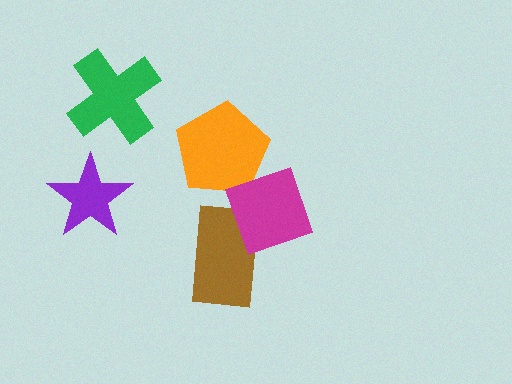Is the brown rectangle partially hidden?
Yes, it is partially covered by another shape.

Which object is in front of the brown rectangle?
The magenta diamond is in front of the brown rectangle.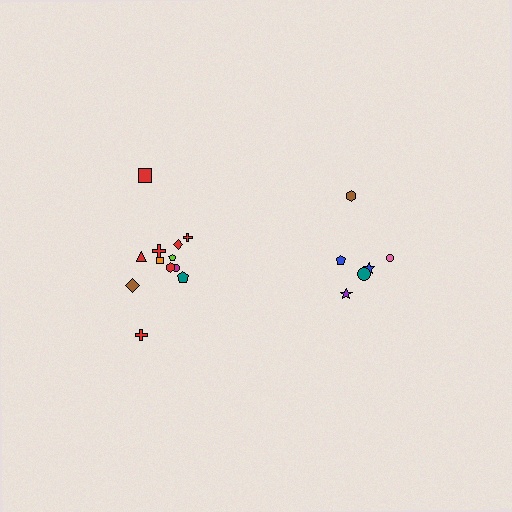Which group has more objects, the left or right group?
The left group.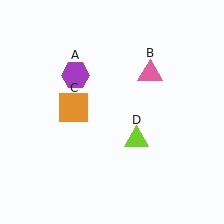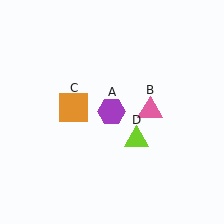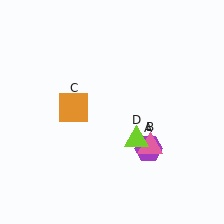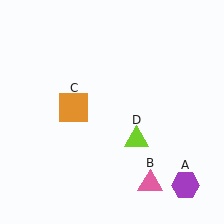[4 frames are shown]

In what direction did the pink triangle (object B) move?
The pink triangle (object B) moved down.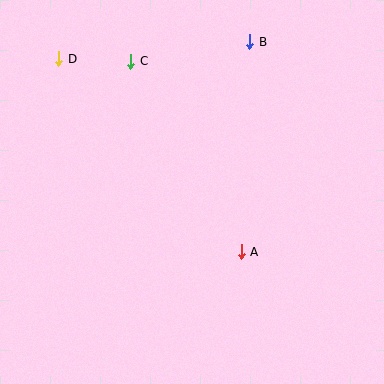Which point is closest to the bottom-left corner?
Point A is closest to the bottom-left corner.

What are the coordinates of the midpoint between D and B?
The midpoint between D and B is at (154, 50).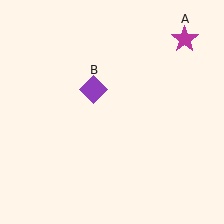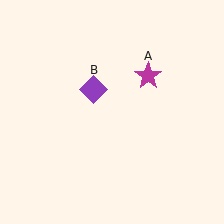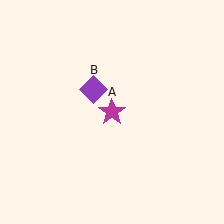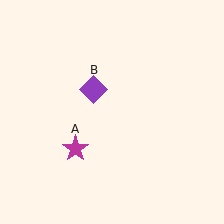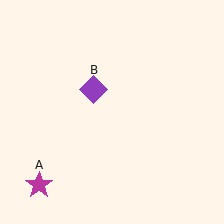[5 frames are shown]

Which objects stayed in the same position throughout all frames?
Purple diamond (object B) remained stationary.